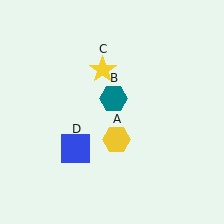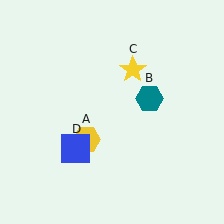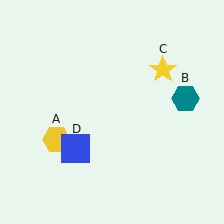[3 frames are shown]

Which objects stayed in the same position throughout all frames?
Blue square (object D) remained stationary.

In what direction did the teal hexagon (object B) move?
The teal hexagon (object B) moved right.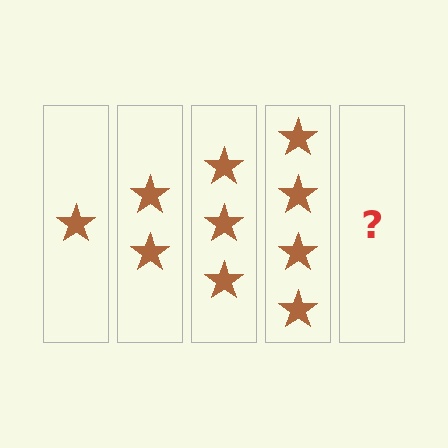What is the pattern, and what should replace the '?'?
The pattern is that each step adds one more star. The '?' should be 5 stars.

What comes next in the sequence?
The next element should be 5 stars.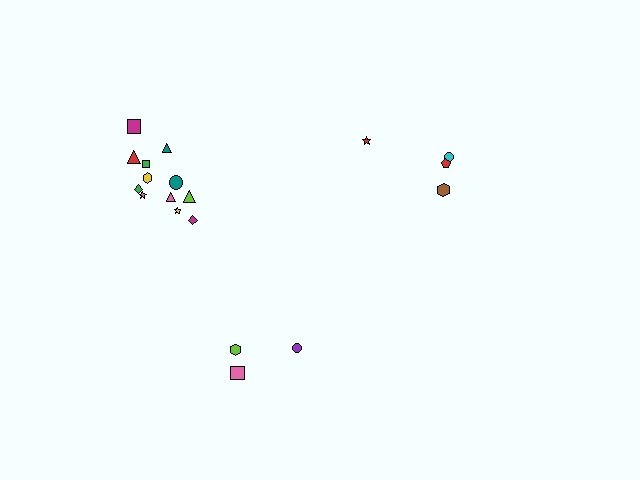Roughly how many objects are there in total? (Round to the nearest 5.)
Roughly 20 objects in total.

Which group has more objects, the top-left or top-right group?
The top-left group.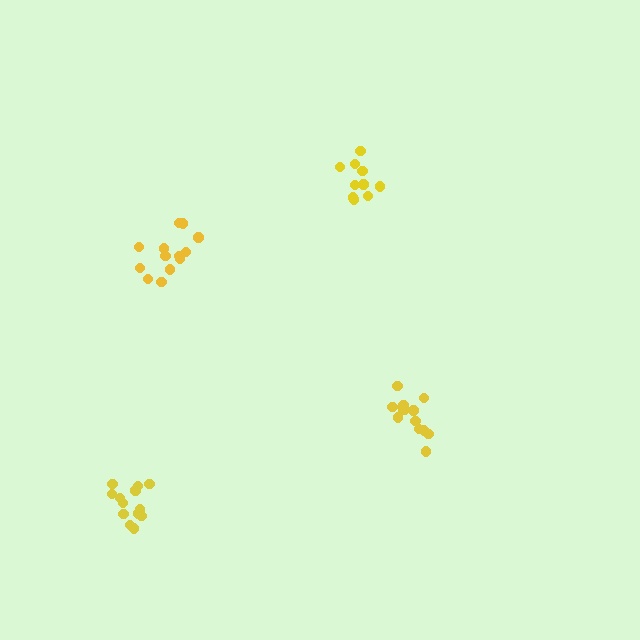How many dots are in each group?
Group 1: 13 dots, Group 2: 13 dots, Group 3: 13 dots, Group 4: 10 dots (49 total).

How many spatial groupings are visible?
There are 4 spatial groupings.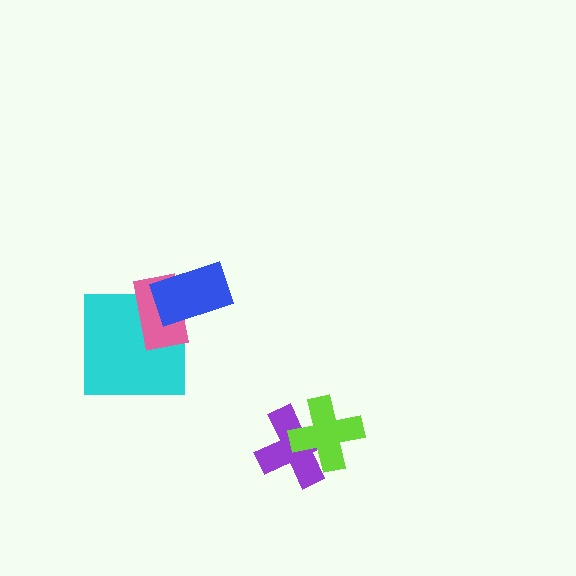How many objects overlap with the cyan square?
2 objects overlap with the cyan square.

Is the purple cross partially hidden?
Yes, it is partially covered by another shape.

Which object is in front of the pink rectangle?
The blue rectangle is in front of the pink rectangle.